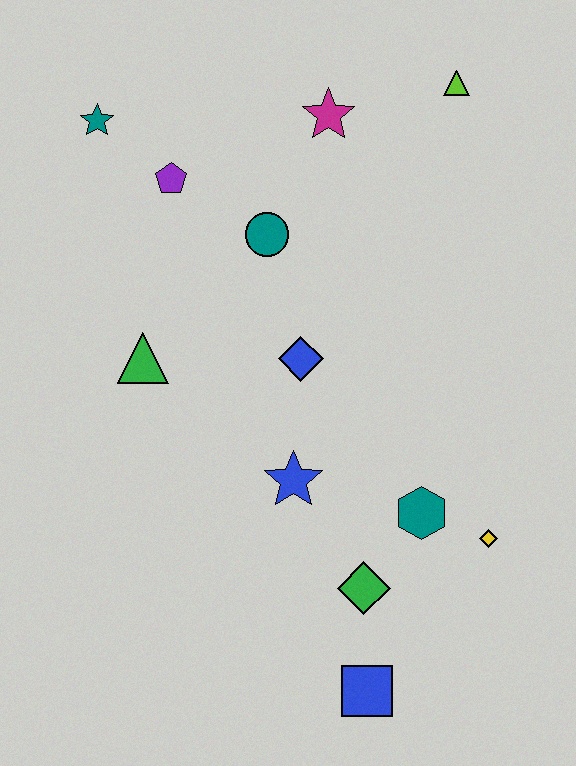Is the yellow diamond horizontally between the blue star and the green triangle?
No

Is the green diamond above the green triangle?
No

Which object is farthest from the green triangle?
The lime triangle is farthest from the green triangle.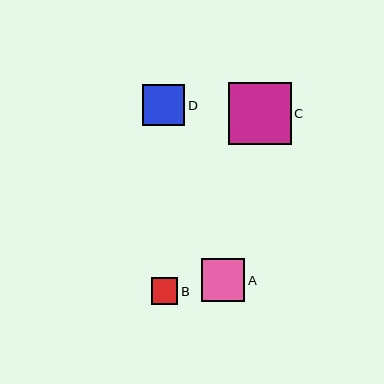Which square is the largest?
Square C is the largest with a size of approximately 63 pixels.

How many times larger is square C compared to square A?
Square C is approximately 1.4 times the size of square A.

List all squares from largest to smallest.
From largest to smallest: C, A, D, B.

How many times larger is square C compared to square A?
Square C is approximately 1.4 times the size of square A.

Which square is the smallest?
Square B is the smallest with a size of approximately 26 pixels.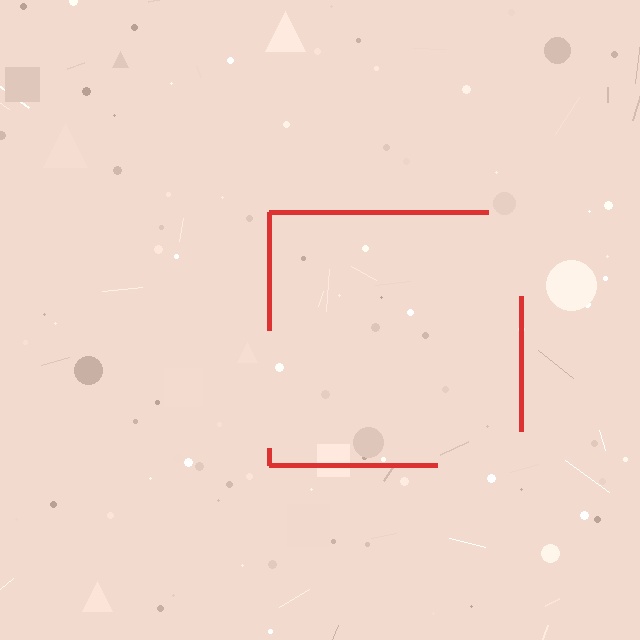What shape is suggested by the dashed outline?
The dashed outline suggests a square.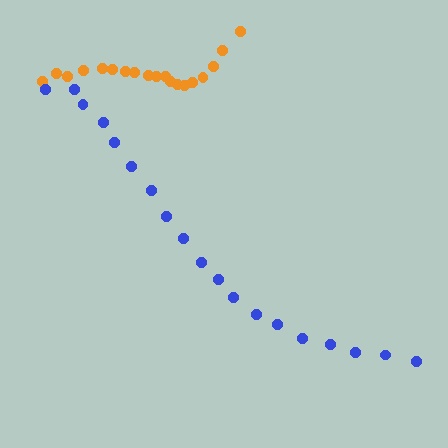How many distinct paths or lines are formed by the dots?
There are 2 distinct paths.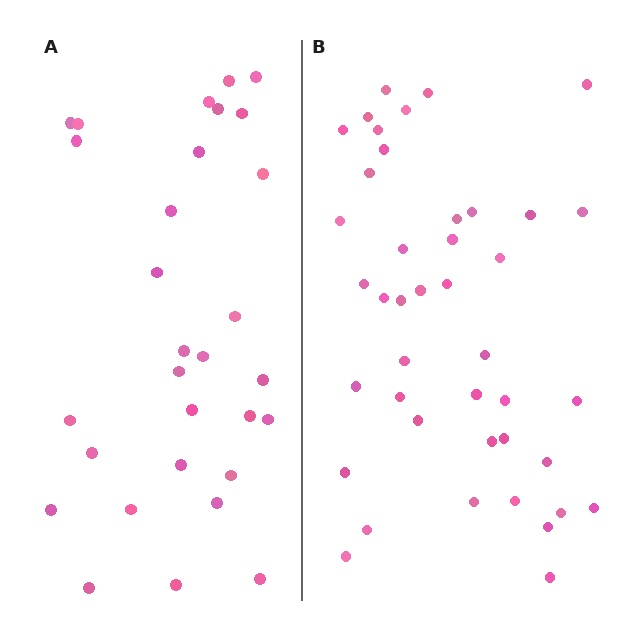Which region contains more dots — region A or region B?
Region B (the right region) has more dots.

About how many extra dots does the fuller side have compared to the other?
Region B has roughly 12 or so more dots than region A.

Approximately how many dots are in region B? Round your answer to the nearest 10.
About 40 dots. (The exact count is 42, which rounds to 40.)